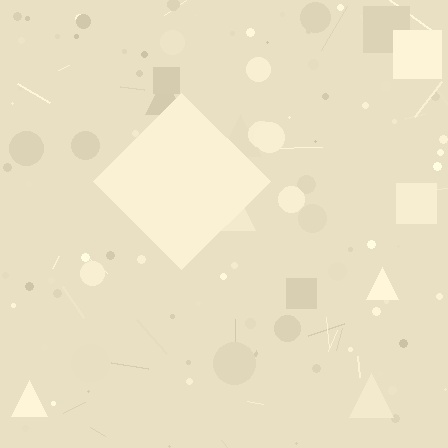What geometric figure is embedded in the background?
A diamond is embedded in the background.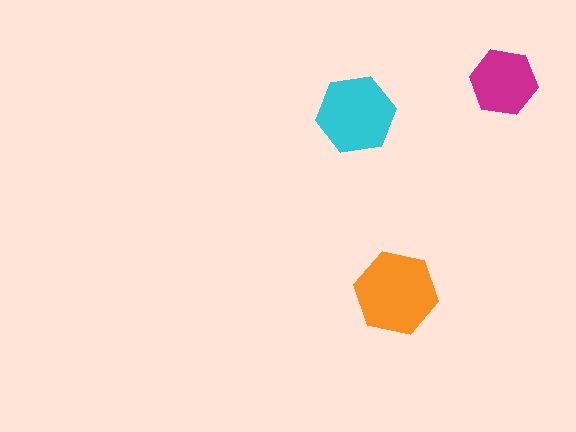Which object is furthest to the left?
The cyan hexagon is leftmost.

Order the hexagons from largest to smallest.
the orange one, the cyan one, the magenta one.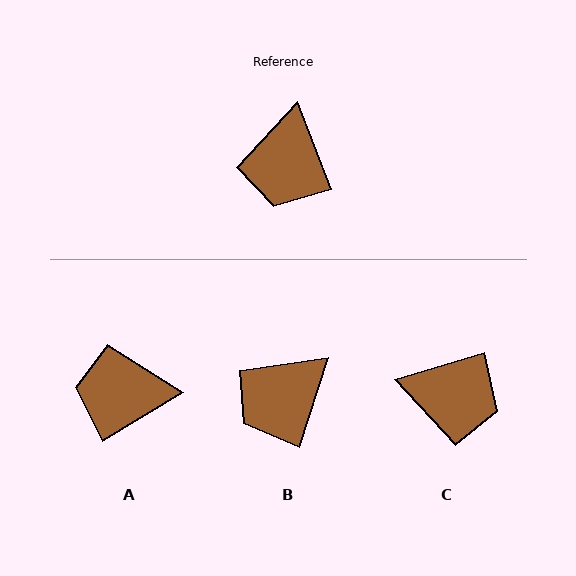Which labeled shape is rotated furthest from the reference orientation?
C, about 85 degrees away.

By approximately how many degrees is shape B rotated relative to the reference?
Approximately 39 degrees clockwise.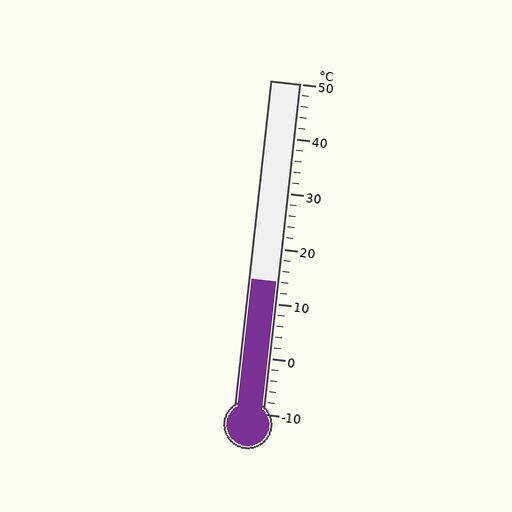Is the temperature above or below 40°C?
The temperature is below 40°C.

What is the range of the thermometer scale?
The thermometer scale ranges from -10°C to 50°C.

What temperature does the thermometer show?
The thermometer shows approximately 14°C.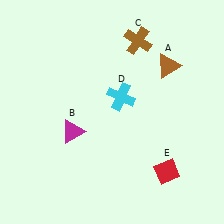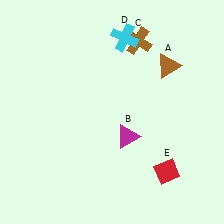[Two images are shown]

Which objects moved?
The objects that moved are: the magenta triangle (B), the cyan cross (D).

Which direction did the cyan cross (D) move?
The cyan cross (D) moved up.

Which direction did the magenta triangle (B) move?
The magenta triangle (B) moved right.